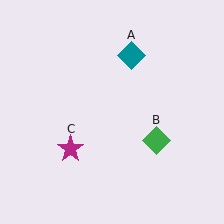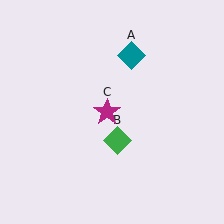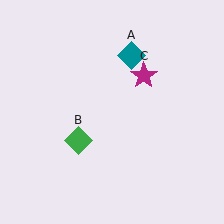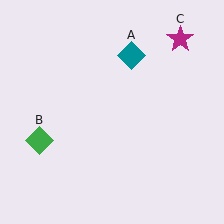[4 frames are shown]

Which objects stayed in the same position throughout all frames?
Teal diamond (object A) remained stationary.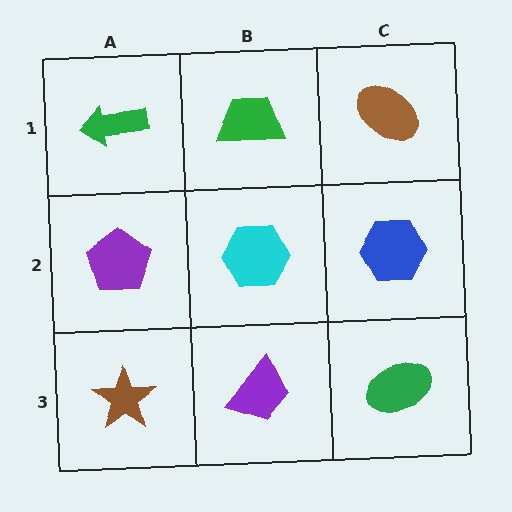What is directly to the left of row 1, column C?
A green trapezoid.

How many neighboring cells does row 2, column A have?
3.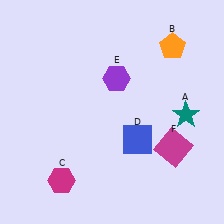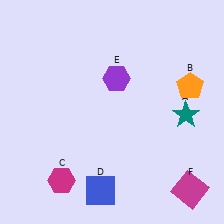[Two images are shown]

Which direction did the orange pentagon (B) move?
The orange pentagon (B) moved down.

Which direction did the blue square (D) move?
The blue square (D) moved down.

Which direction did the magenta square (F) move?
The magenta square (F) moved down.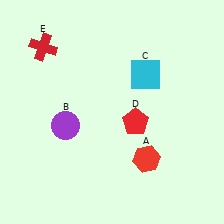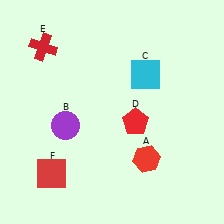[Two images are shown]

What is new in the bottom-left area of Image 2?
A red square (F) was added in the bottom-left area of Image 2.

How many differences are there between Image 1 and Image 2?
There is 1 difference between the two images.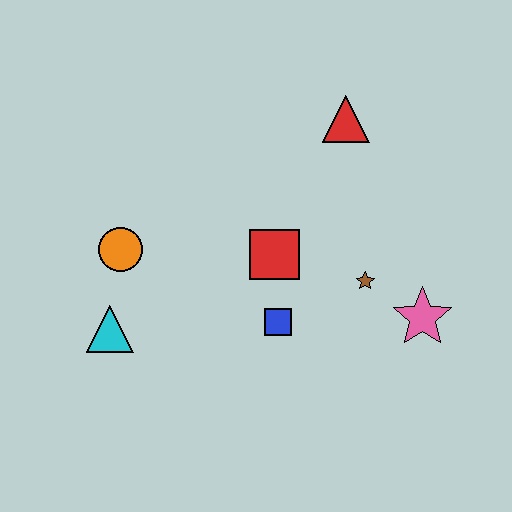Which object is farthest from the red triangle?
The cyan triangle is farthest from the red triangle.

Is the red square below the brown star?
No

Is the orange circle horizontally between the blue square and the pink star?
No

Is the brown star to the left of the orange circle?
No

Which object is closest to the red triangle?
The red square is closest to the red triangle.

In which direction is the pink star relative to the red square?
The pink star is to the right of the red square.